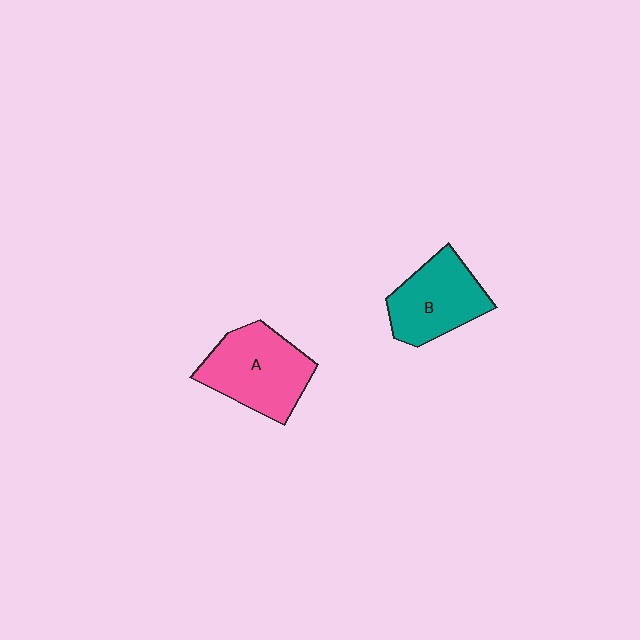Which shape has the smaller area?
Shape B (teal).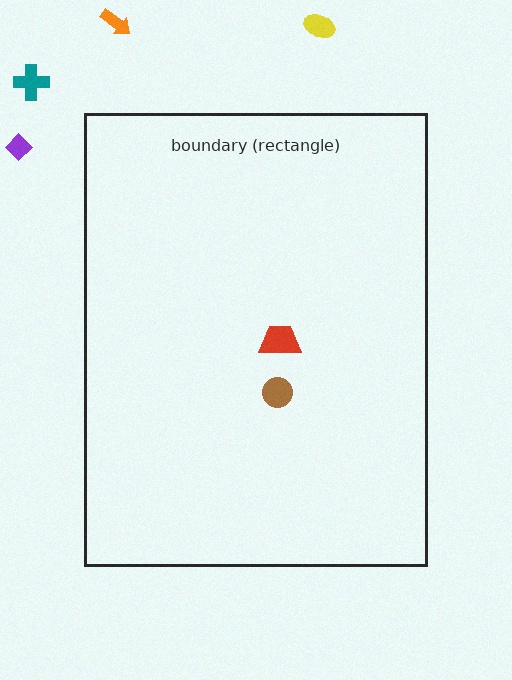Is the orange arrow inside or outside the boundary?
Outside.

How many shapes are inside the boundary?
2 inside, 4 outside.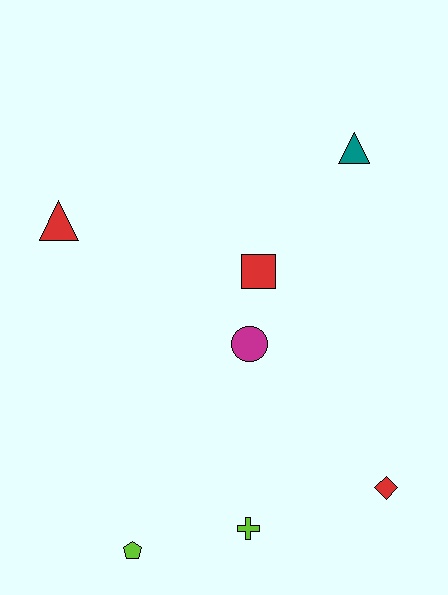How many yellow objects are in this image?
There are no yellow objects.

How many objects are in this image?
There are 7 objects.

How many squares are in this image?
There is 1 square.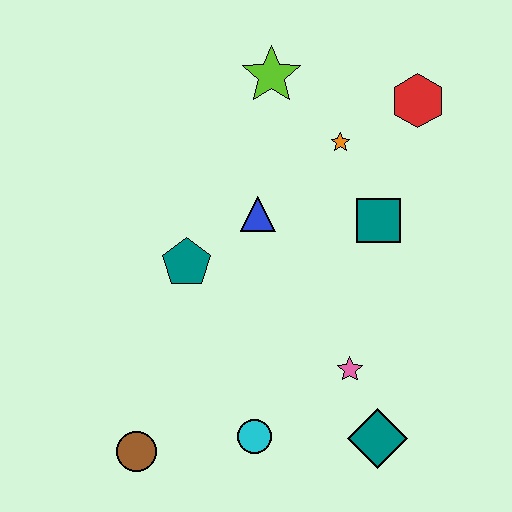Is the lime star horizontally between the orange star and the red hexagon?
No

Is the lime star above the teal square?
Yes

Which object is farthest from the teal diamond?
The lime star is farthest from the teal diamond.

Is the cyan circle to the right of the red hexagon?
No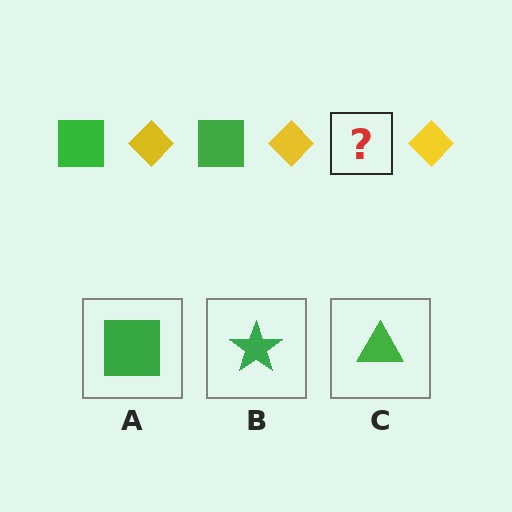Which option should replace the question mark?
Option A.